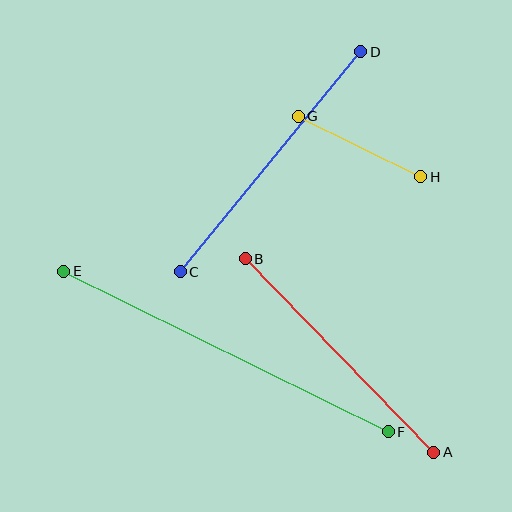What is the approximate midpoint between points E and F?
The midpoint is at approximately (226, 351) pixels.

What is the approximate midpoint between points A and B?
The midpoint is at approximately (339, 356) pixels.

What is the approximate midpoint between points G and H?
The midpoint is at approximately (359, 147) pixels.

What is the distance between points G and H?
The distance is approximately 136 pixels.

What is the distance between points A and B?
The distance is approximately 270 pixels.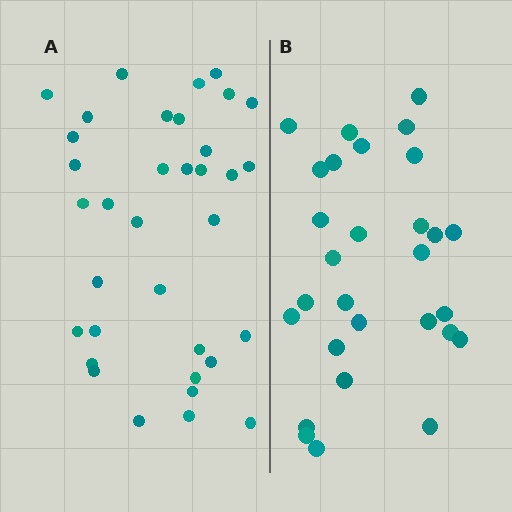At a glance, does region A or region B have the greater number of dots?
Region A (the left region) has more dots.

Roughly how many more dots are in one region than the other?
Region A has about 6 more dots than region B.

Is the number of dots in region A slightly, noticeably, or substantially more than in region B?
Region A has only slightly more — the two regions are fairly close. The ratio is roughly 1.2 to 1.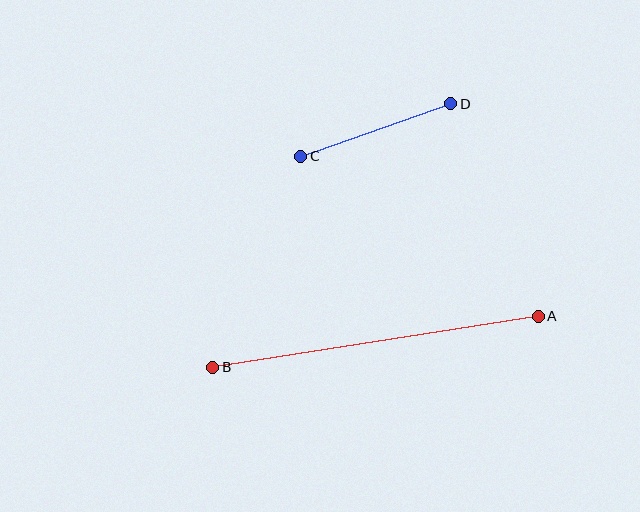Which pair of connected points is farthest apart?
Points A and B are farthest apart.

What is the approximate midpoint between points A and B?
The midpoint is at approximately (375, 342) pixels.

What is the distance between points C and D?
The distance is approximately 159 pixels.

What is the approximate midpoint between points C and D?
The midpoint is at approximately (376, 130) pixels.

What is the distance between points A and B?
The distance is approximately 329 pixels.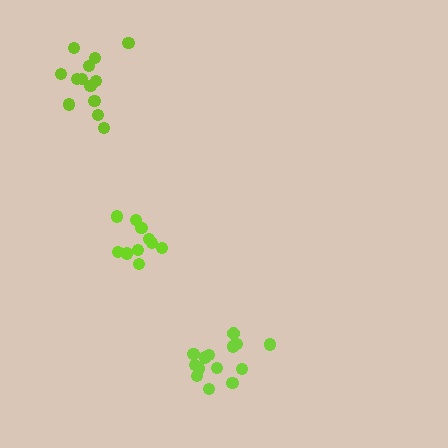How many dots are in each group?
Group 1: 10 dots, Group 2: 14 dots, Group 3: 13 dots (37 total).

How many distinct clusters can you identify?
There are 3 distinct clusters.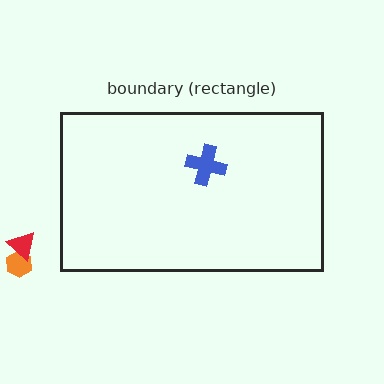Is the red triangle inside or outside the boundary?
Outside.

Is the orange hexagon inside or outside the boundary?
Outside.